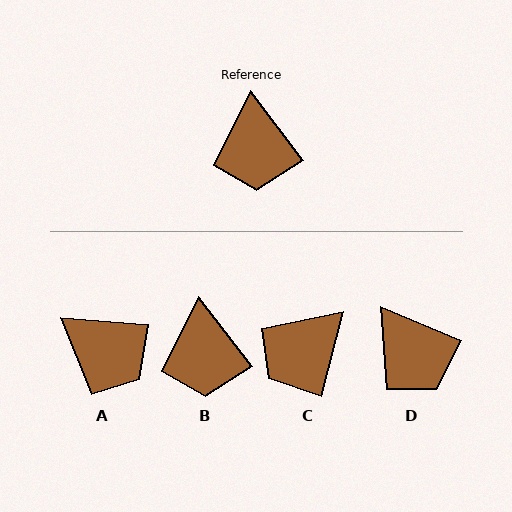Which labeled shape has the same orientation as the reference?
B.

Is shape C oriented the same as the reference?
No, it is off by about 52 degrees.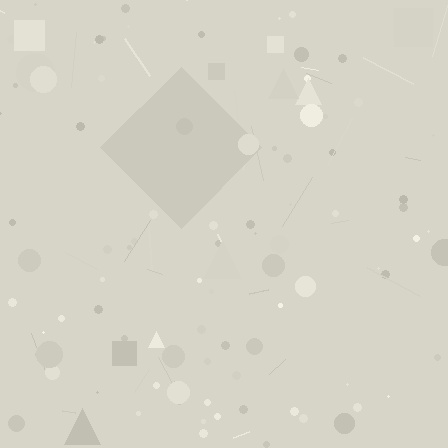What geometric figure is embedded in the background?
A diamond is embedded in the background.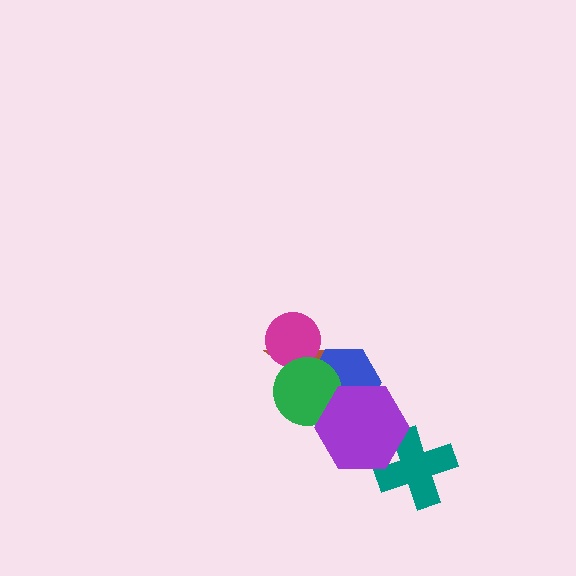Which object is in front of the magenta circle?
The green circle is in front of the magenta circle.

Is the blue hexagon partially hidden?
Yes, it is partially covered by another shape.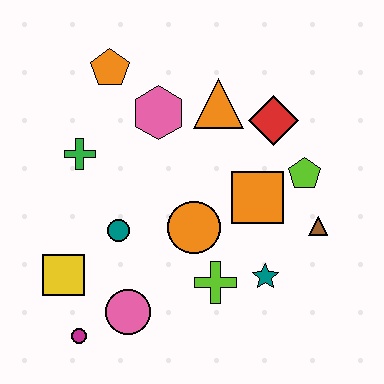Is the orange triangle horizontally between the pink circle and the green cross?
No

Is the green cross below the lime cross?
No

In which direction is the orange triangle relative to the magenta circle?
The orange triangle is above the magenta circle.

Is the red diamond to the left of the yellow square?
No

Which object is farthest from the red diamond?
The magenta circle is farthest from the red diamond.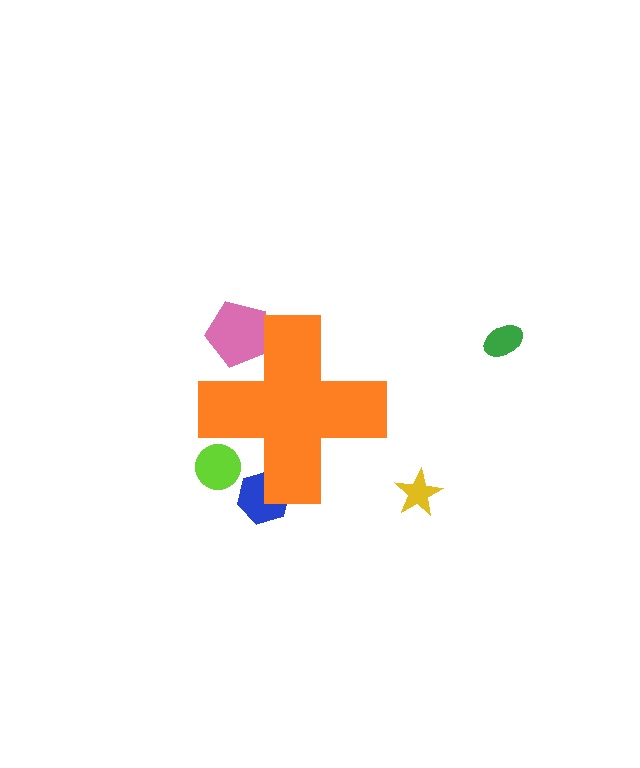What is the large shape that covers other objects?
An orange cross.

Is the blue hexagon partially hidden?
Yes, the blue hexagon is partially hidden behind the orange cross.